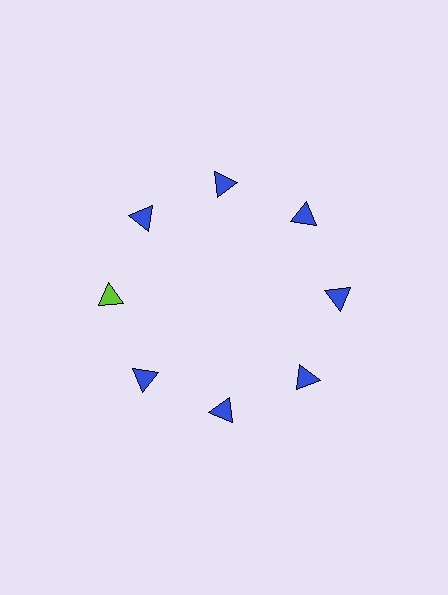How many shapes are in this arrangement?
There are 8 shapes arranged in a ring pattern.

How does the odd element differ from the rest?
It has a different color: lime instead of blue.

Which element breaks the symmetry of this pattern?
The lime triangle at roughly the 9 o'clock position breaks the symmetry. All other shapes are blue triangles.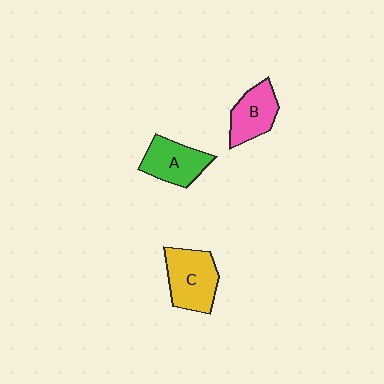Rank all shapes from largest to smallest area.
From largest to smallest: C (yellow), A (green), B (pink).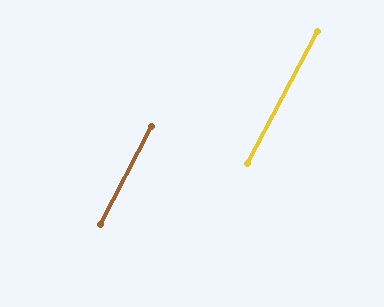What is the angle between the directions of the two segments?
Approximately 1 degree.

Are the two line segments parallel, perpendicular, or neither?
Parallel — their directions differ by only 0.5°.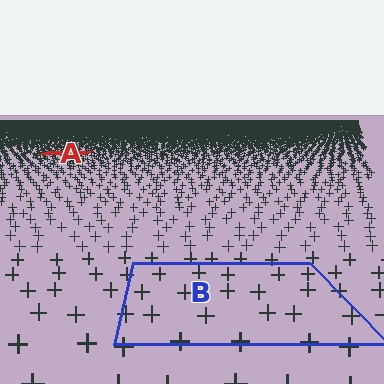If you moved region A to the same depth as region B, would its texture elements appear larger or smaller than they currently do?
They would appear larger. At a closer depth, the same texture elements are projected at a bigger on-screen size.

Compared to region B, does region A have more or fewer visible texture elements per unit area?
Region A has more texture elements per unit area — they are packed more densely because it is farther away.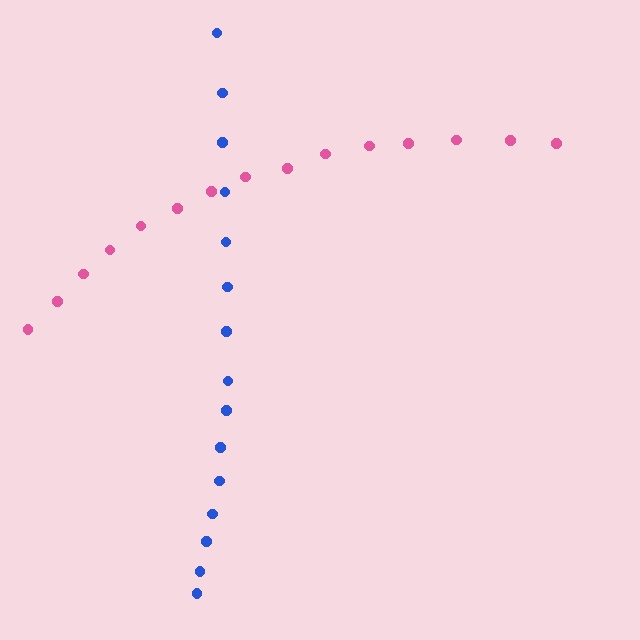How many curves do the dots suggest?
There are 2 distinct paths.